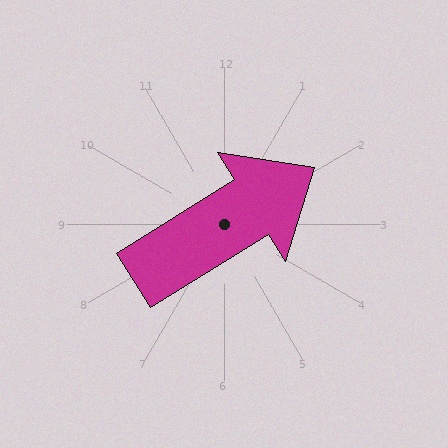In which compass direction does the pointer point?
Northeast.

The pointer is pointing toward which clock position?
Roughly 2 o'clock.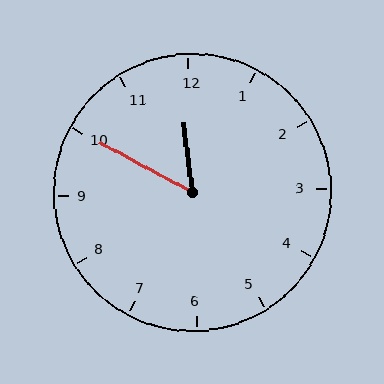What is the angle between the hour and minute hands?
Approximately 55 degrees.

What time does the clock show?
11:50.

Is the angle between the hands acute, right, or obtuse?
It is acute.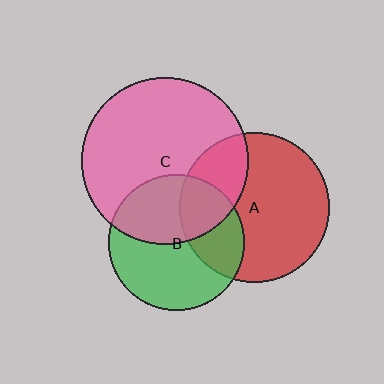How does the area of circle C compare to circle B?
Approximately 1.5 times.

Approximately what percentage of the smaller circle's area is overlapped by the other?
Approximately 30%.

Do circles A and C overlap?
Yes.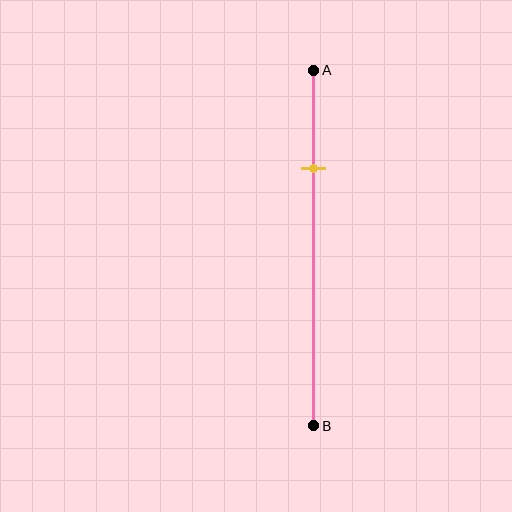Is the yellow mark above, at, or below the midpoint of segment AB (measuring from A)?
The yellow mark is above the midpoint of segment AB.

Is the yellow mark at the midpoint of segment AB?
No, the mark is at about 30% from A, not at the 50% midpoint.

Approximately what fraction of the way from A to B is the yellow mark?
The yellow mark is approximately 30% of the way from A to B.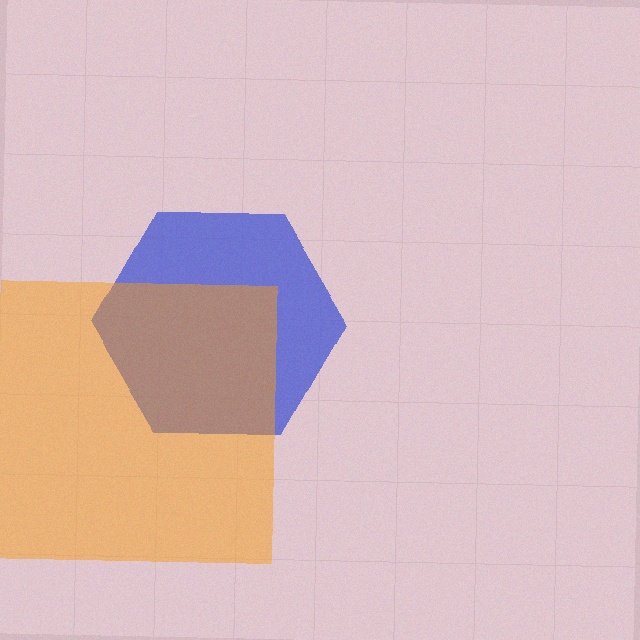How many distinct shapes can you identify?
There are 2 distinct shapes: a blue hexagon, an orange square.